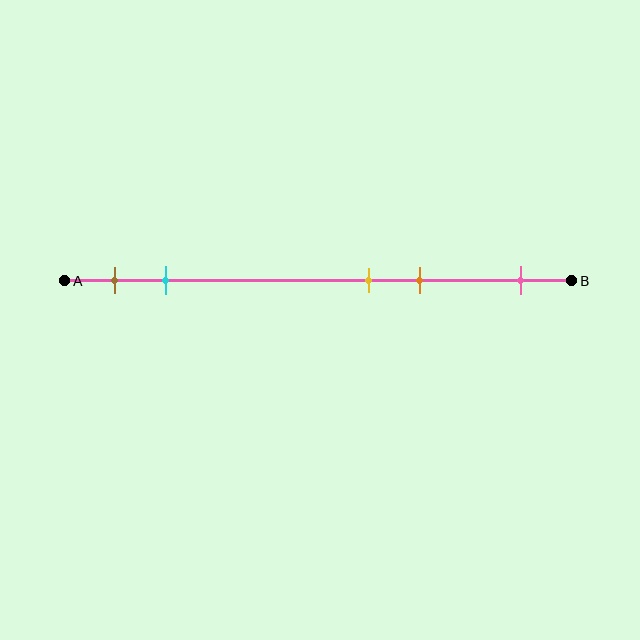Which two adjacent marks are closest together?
The yellow and orange marks are the closest adjacent pair.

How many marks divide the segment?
There are 5 marks dividing the segment.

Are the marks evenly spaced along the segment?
No, the marks are not evenly spaced.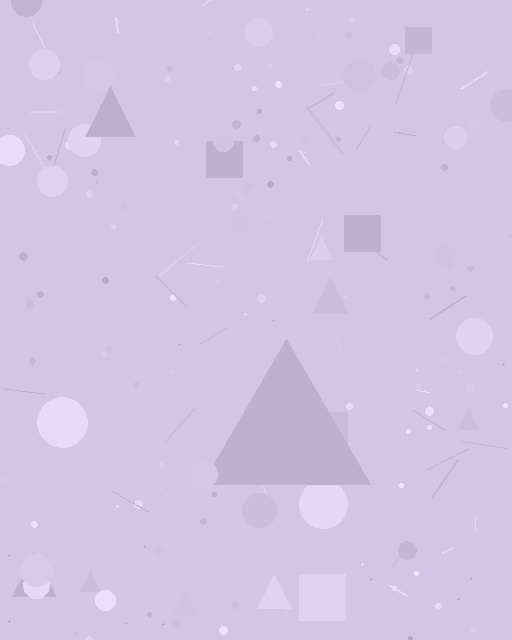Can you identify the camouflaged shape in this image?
The camouflaged shape is a triangle.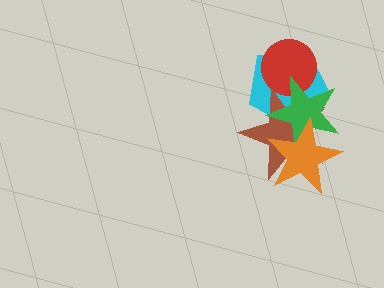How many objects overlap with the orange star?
3 objects overlap with the orange star.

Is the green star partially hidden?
Yes, it is partially covered by another shape.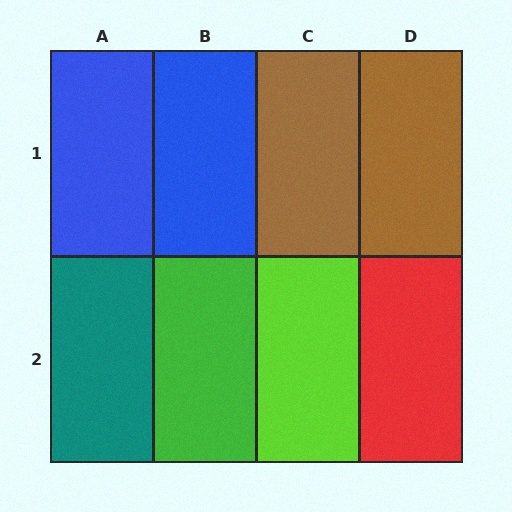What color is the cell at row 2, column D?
Red.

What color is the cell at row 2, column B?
Green.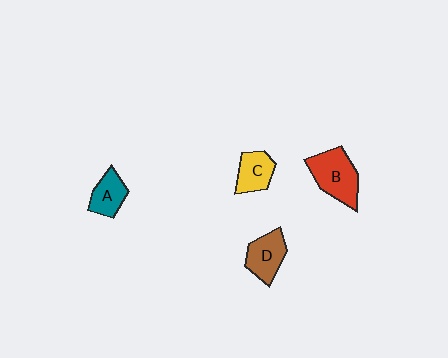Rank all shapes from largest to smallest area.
From largest to smallest: B (red), D (brown), C (yellow), A (teal).